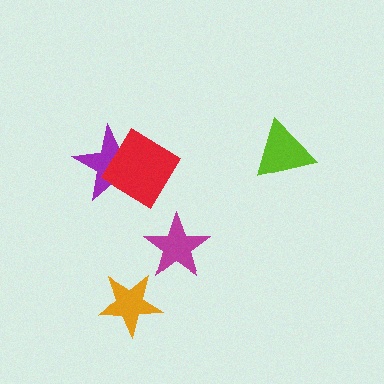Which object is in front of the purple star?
The red diamond is in front of the purple star.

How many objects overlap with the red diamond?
1 object overlaps with the red diamond.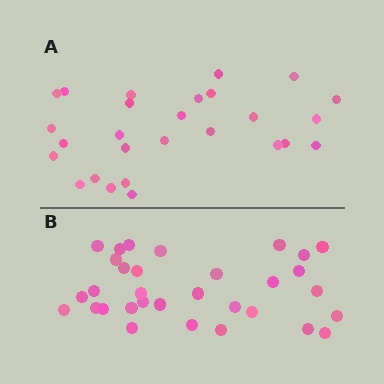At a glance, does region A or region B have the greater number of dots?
Region B (the bottom region) has more dots.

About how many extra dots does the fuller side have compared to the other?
Region B has about 5 more dots than region A.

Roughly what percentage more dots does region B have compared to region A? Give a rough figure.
About 20% more.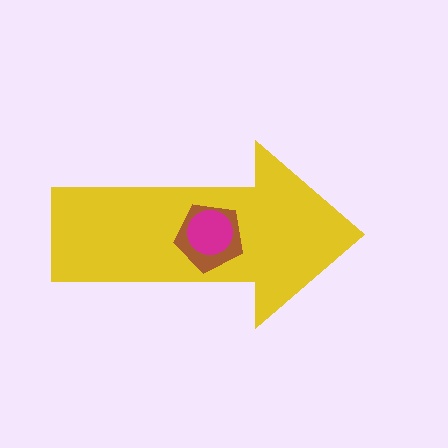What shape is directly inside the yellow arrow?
The brown pentagon.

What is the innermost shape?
The magenta circle.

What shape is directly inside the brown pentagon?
The magenta circle.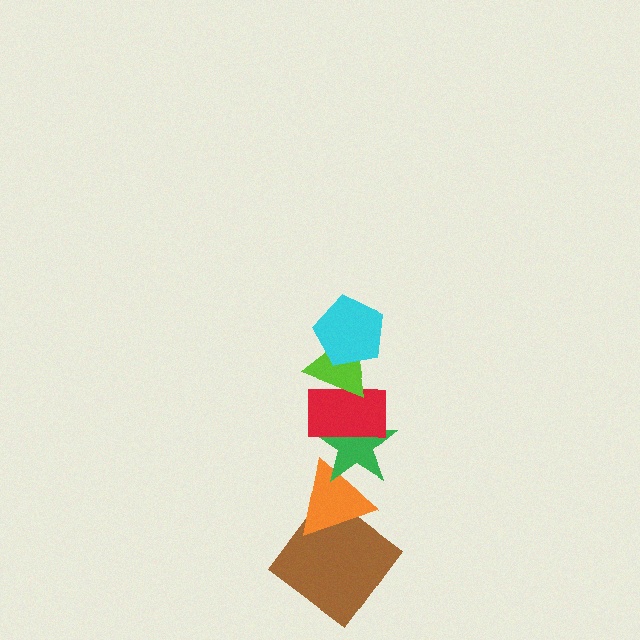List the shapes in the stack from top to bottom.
From top to bottom: the cyan pentagon, the lime triangle, the red rectangle, the green star, the orange triangle, the brown diamond.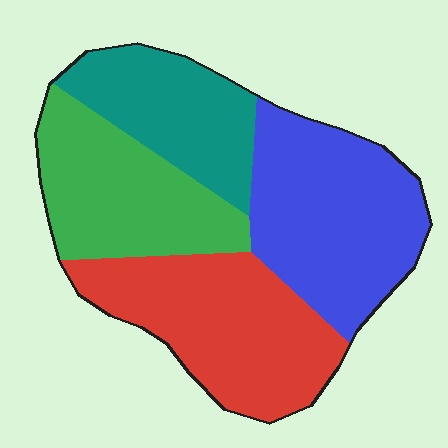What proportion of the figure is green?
Green takes up about one quarter (1/4) of the figure.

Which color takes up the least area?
Teal, at roughly 20%.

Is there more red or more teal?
Red.